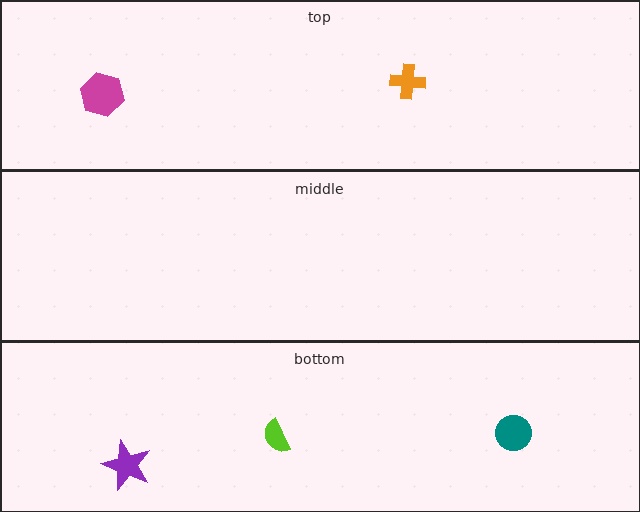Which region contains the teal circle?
The bottom region.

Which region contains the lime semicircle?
The bottom region.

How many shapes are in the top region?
2.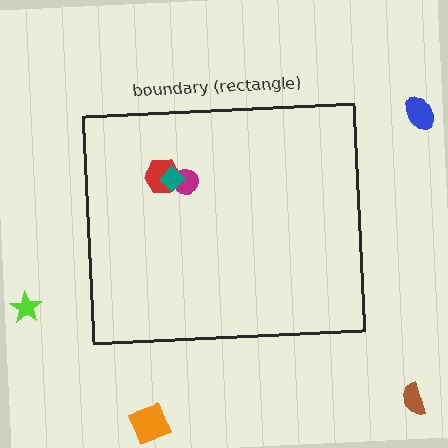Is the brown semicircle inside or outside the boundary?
Outside.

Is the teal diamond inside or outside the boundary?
Inside.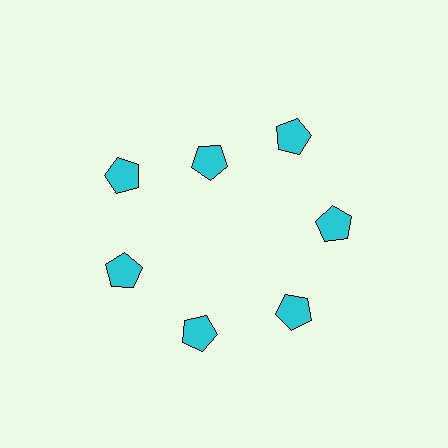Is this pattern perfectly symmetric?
No. The 7 cyan pentagons are arranged in a ring, but one element near the 12 o'clock position is pulled inward toward the center, breaking the 7-fold rotational symmetry.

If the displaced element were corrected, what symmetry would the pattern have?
It would have 7-fold rotational symmetry — the pattern would map onto itself every 51 degrees.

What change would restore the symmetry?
The symmetry would be restored by moving it outward, back onto the ring so that all 7 pentagons sit at equal angles and equal distance from the center.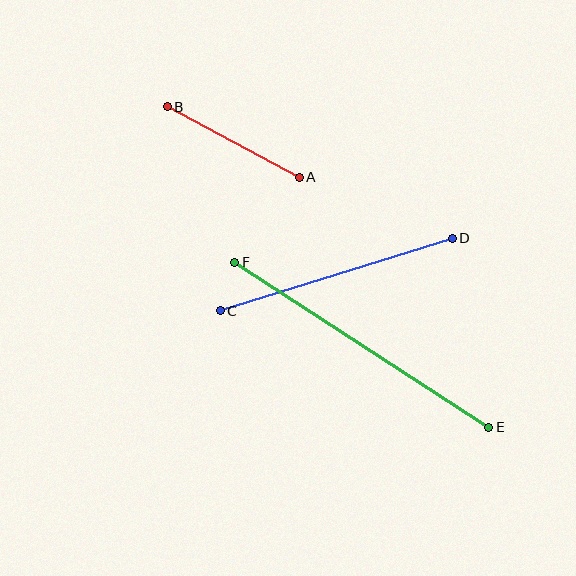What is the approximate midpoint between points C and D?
The midpoint is at approximately (336, 275) pixels.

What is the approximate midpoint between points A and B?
The midpoint is at approximately (233, 142) pixels.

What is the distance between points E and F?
The distance is approximately 303 pixels.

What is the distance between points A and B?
The distance is approximately 149 pixels.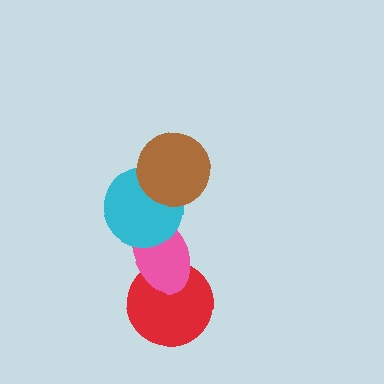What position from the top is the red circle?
The red circle is 4th from the top.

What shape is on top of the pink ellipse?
The cyan circle is on top of the pink ellipse.